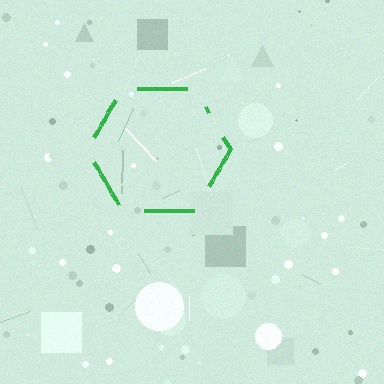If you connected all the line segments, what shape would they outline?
They would outline a hexagon.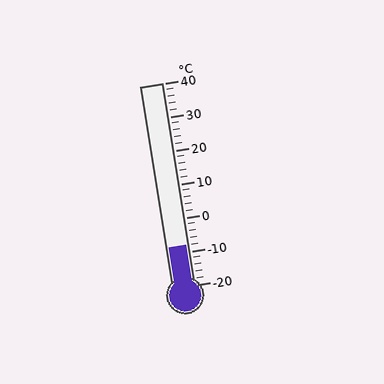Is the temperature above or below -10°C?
The temperature is above -10°C.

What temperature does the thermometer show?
The thermometer shows approximately -8°C.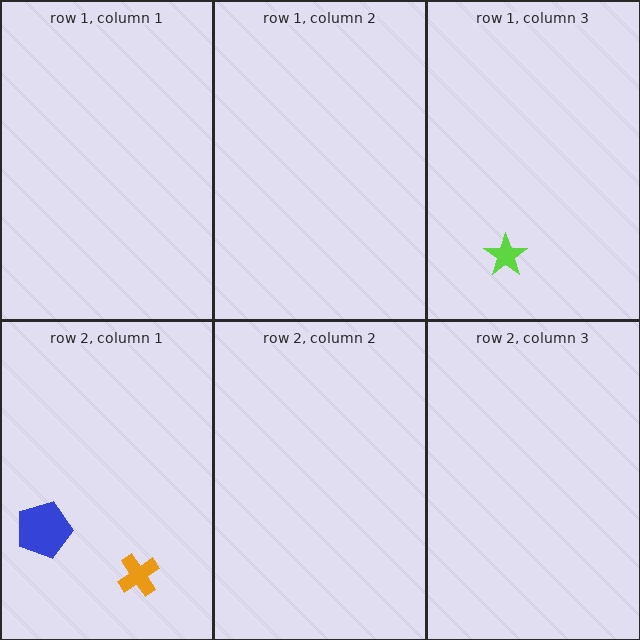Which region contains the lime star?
The row 1, column 3 region.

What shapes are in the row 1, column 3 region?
The lime star.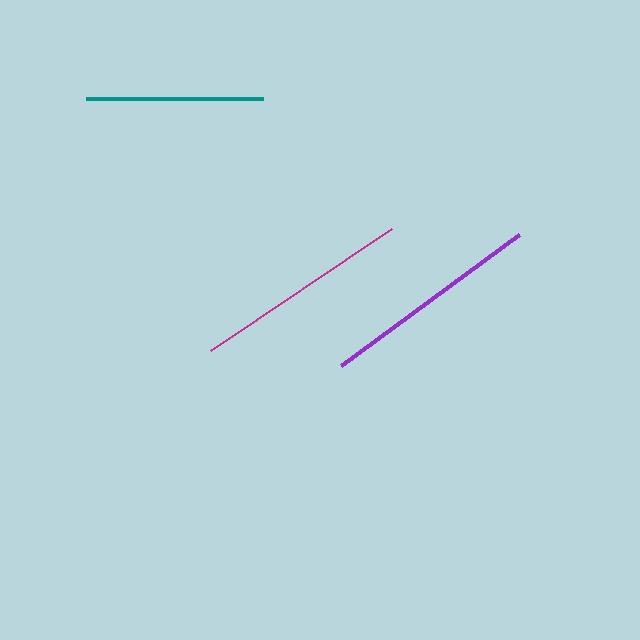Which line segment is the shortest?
The teal line is the shortest at approximately 177 pixels.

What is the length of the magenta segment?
The magenta segment is approximately 218 pixels long.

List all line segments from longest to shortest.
From longest to shortest: purple, magenta, teal.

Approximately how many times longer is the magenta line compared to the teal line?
The magenta line is approximately 1.2 times the length of the teal line.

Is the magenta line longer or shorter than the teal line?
The magenta line is longer than the teal line.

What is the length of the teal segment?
The teal segment is approximately 177 pixels long.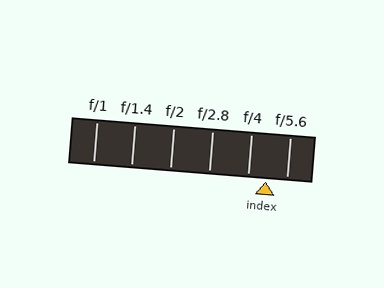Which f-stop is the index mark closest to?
The index mark is closest to f/4.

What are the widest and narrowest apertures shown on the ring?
The widest aperture shown is f/1 and the narrowest is f/5.6.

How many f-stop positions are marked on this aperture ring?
There are 6 f-stop positions marked.